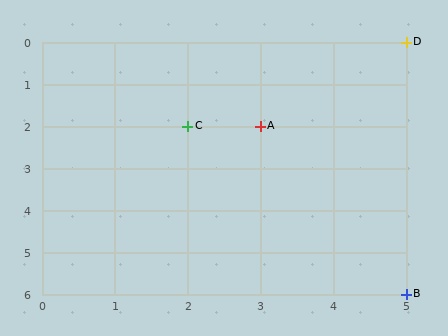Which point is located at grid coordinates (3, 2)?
Point A is at (3, 2).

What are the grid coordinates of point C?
Point C is at grid coordinates (2, 2).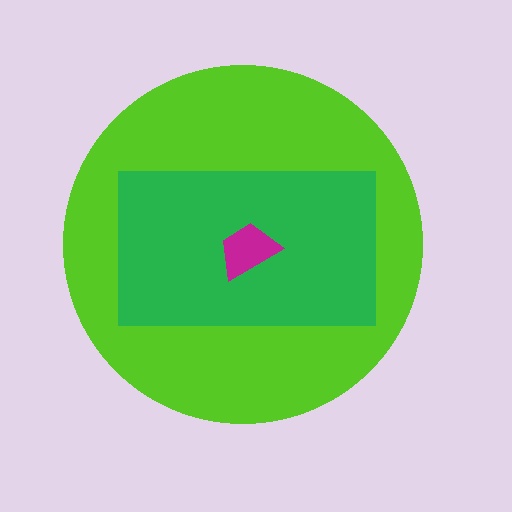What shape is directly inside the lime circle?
The green rectangle.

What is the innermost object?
The magenta trapezoid.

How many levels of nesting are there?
3.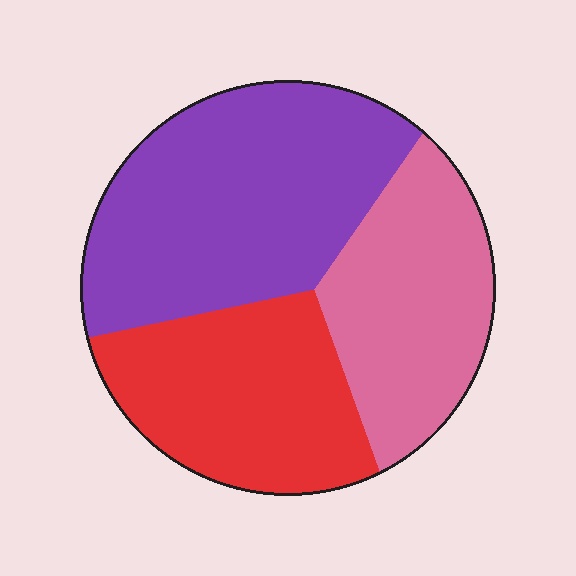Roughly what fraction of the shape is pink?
Pink covers roughly 30% of the shape.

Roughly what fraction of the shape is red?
Red covers roughly 30% of the shape.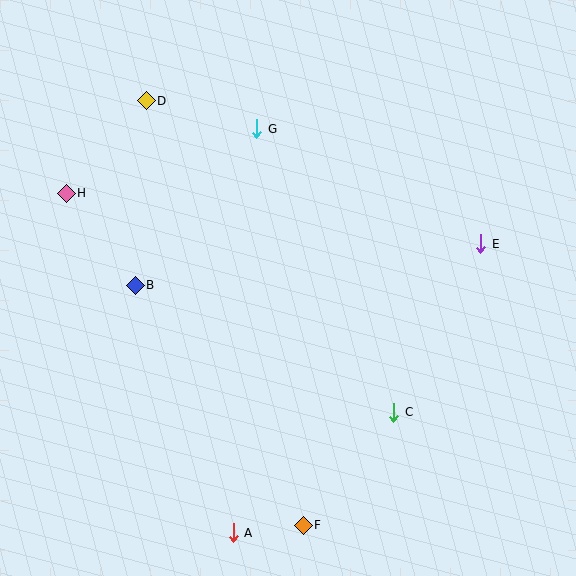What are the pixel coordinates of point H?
Point H is at (66, 193).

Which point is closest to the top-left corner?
Point D is closest to the top-left corner.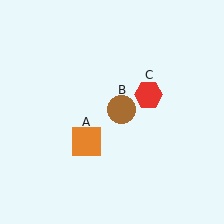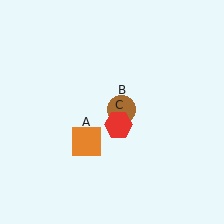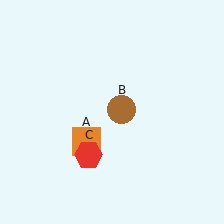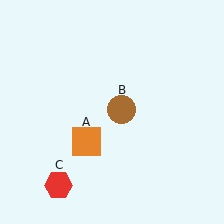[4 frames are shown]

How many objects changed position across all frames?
1 object changed position: red hexagon (object C).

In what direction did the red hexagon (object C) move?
The red hexagon (object C) moved down and to the left.